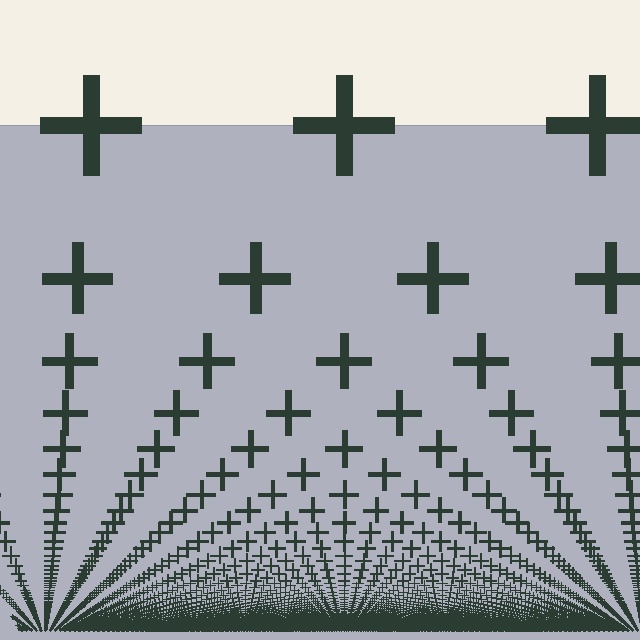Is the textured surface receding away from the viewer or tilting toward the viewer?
The surface appears to tilt toward the viewer. Texture elements get larger and sparser toward the top.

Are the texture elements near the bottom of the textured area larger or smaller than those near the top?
Smaller. The gradient is inverted — elements near the bottom are smaller and denser.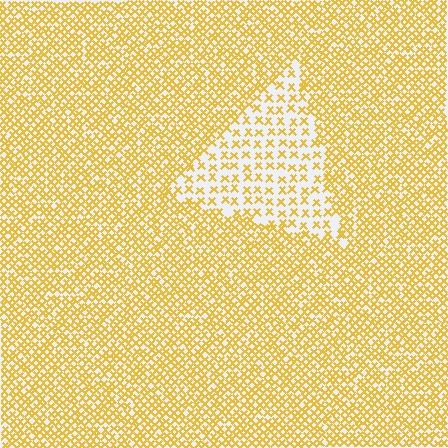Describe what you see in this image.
The image contains small yellow elements arranged at two different densities. A triangle-shaped region is visible where the elements are less densely packed than the surrounding area.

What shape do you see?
I see a triangle.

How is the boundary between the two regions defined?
The boundary is defined by a change in element density (approximately 2.2x ratio). All elements are the same color, size, and shape.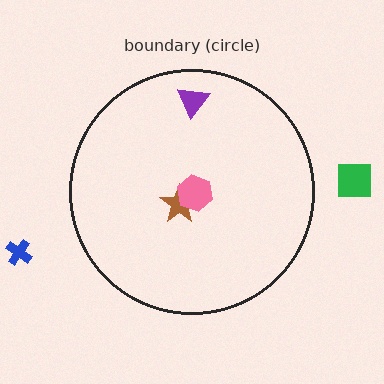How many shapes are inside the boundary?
3 inside, 2 outside.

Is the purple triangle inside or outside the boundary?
Inside.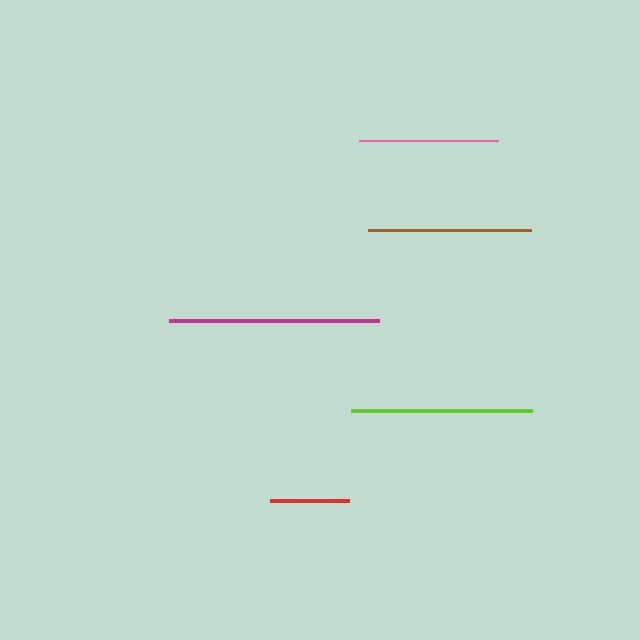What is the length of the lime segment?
The lime segment is approximately 181 pixels long.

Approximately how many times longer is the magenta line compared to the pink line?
The magenta line is approximately 1.5 times the length of the pink line.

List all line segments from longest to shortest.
From longest to shortest: magenta, lime, brown, pink, red.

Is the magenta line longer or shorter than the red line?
The magenta line is longer than the red line.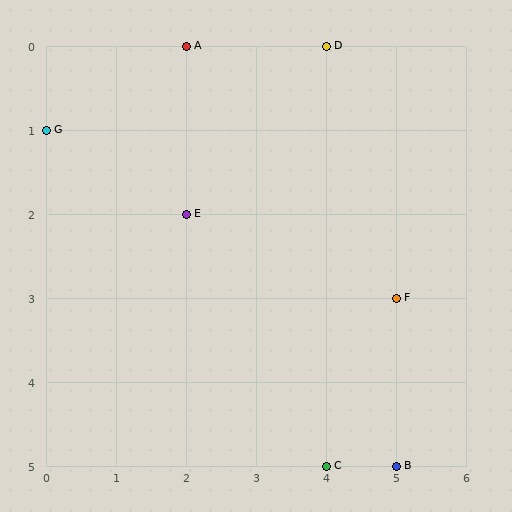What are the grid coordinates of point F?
Point F is at grid coordinates (5, 3).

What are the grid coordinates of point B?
Point B is at grid coordinates (5, 5).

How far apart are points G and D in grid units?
Points G and D are 4 columns and 1 row apart (about 4.1 grid units diagonally).